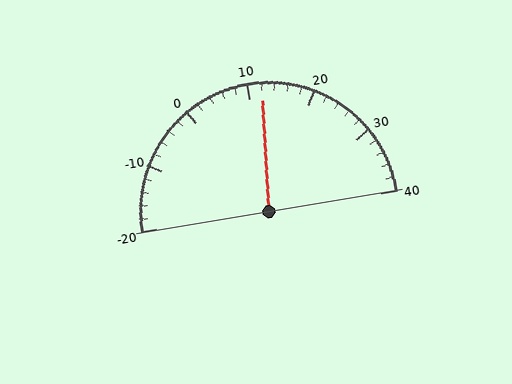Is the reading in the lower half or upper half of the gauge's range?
The reading is in the upper half of the range (-20 to 40).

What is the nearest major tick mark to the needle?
The nearest major tick mark is 10.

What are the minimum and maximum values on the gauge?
The gauge ranges from -20 to 40.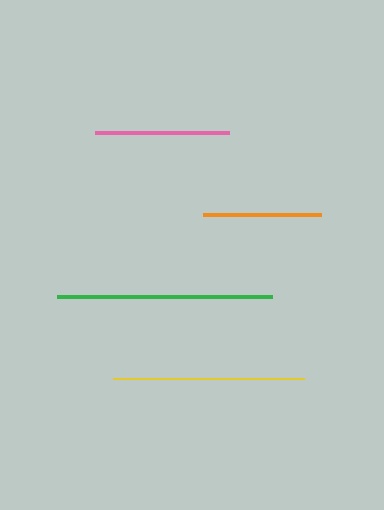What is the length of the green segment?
The green segment is approximately 215 pixels long.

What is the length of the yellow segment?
The yellow segment is approximately 191 pixels long.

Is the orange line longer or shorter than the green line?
The green line is longer than the orange line.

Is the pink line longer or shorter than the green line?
The green line is longer than the pink line.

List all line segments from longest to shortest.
From longest to shortest: green, yellow, pink, orange.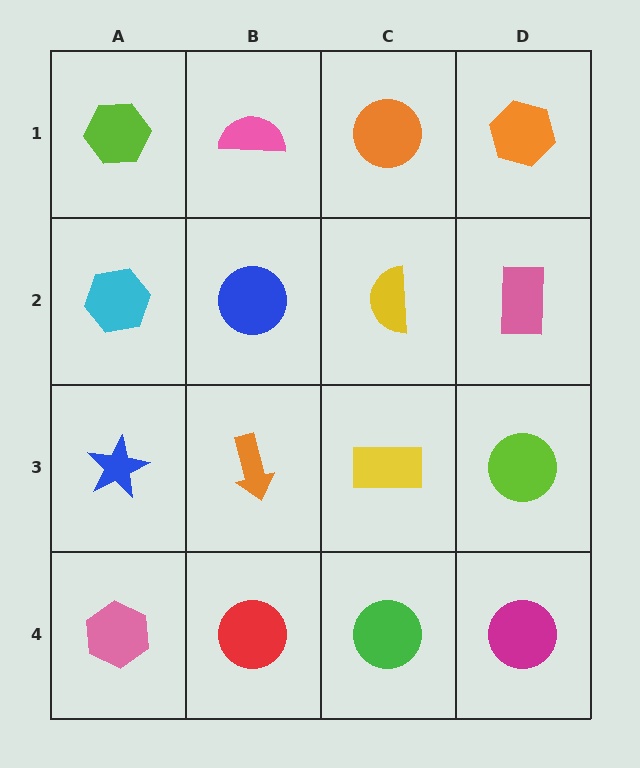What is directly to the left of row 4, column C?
A red circle.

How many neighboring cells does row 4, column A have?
2.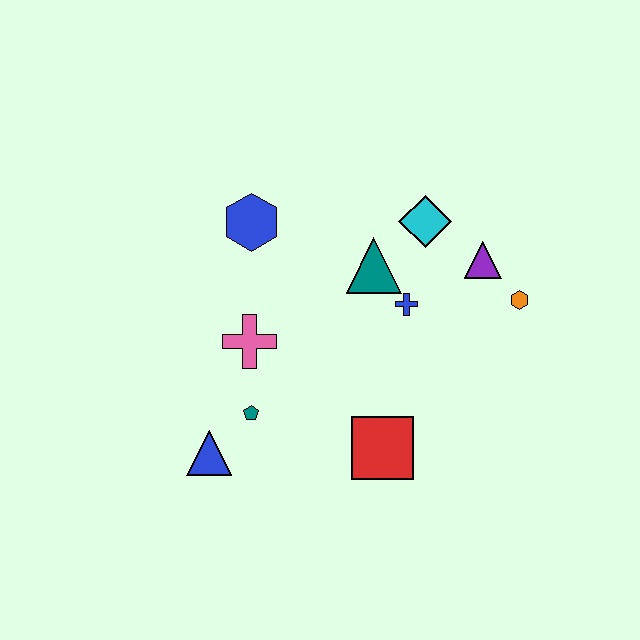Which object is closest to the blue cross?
The teal triangle is closest to the blue cross.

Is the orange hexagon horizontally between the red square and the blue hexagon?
No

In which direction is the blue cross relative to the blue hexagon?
The blue cross is to the right of the blue hexagon.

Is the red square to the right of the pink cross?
Yes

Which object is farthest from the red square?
The blue hexagon is farthest from the red square.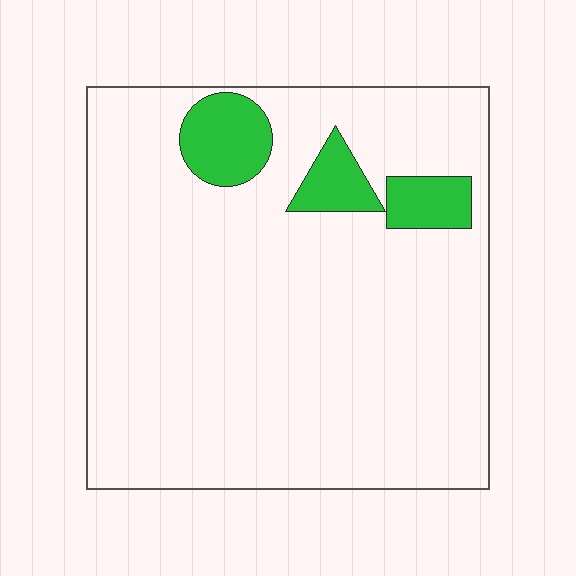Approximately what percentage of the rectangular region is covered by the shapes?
Approximately 10%.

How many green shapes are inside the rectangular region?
3.